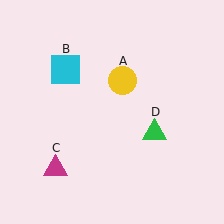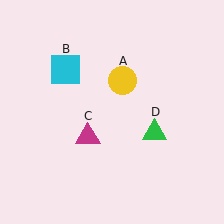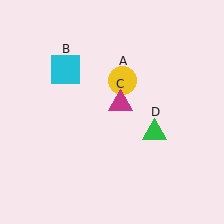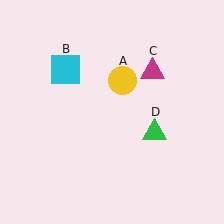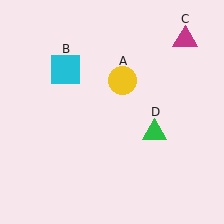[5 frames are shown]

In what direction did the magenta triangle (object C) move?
The magenta triangle (object C) moved up and to the right.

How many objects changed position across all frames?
1 object changed position: magenta triangle (object C).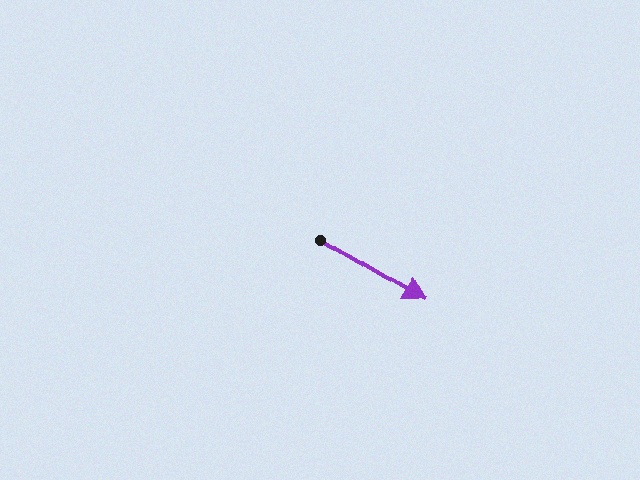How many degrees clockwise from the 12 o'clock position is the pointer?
Approximately 121 degrees.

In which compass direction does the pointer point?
Southeast.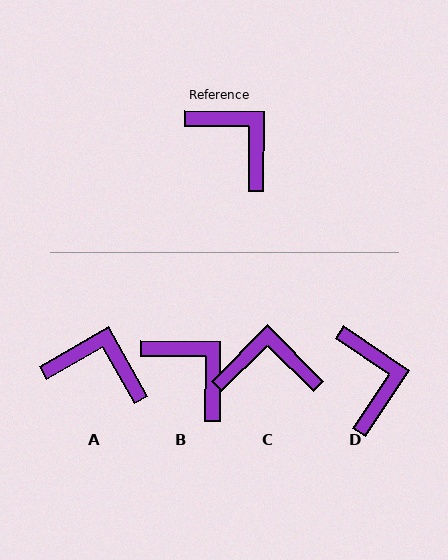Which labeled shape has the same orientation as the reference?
B.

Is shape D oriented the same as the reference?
No, it is off by about 34 degrees.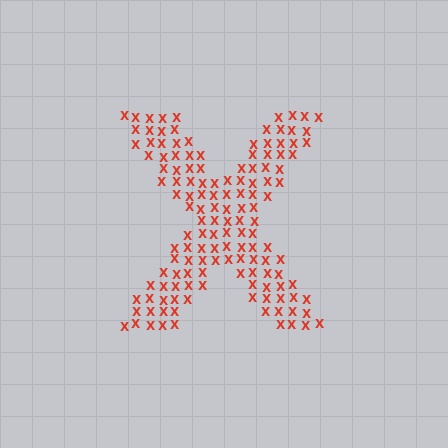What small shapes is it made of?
It is made of small letter X's.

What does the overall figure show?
The overall figure shows the letter X.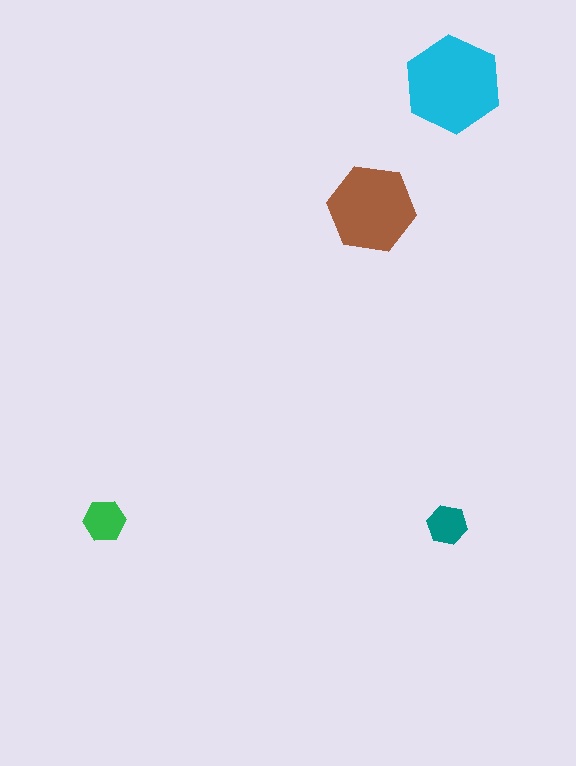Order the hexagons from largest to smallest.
the cyan one, the brown one, the green one, the teal one.